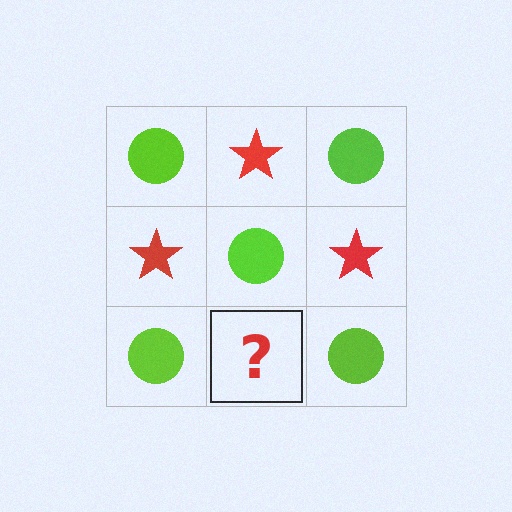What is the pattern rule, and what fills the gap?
The rule is that it alternates lime circle and red star in a checkerboard pattern. The gap should be filled with a red star.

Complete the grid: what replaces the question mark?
The question mark should be replaced with a red star.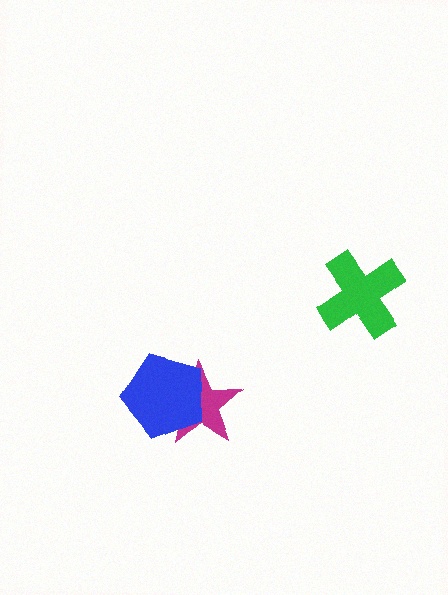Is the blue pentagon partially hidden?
No, no other shape covers it.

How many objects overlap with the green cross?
0 objects overlap with the green cross.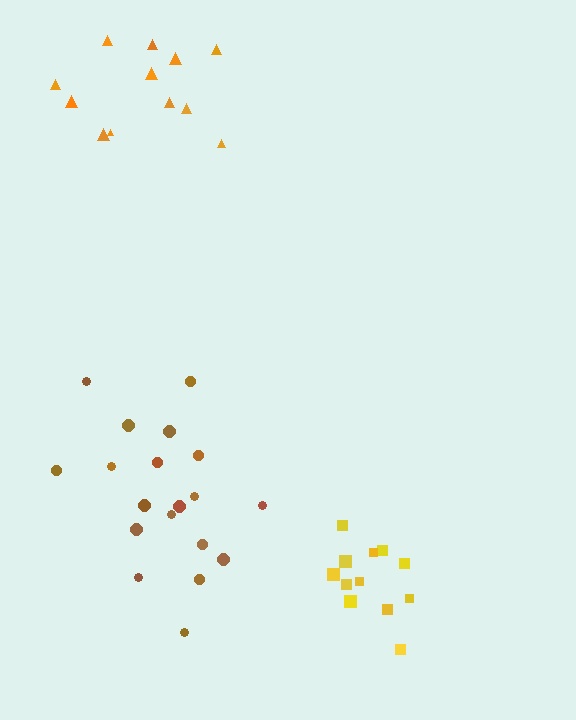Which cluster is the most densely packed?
Yellow.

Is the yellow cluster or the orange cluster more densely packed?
Yellow.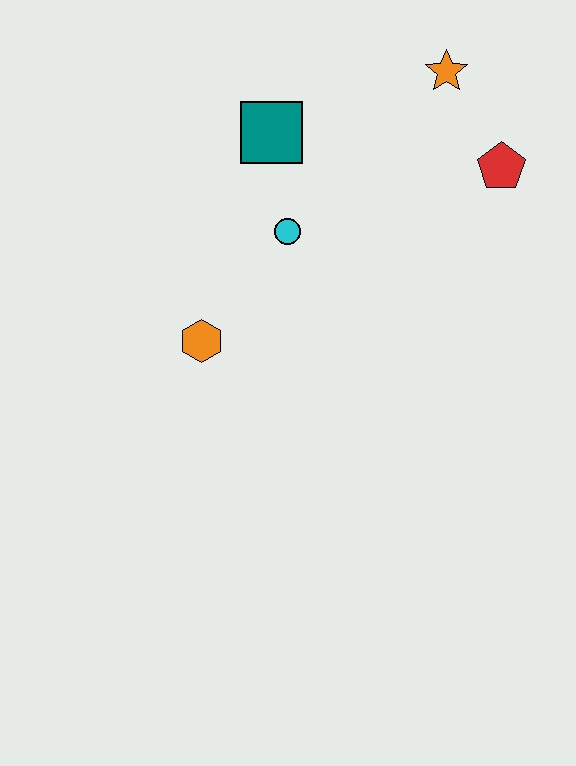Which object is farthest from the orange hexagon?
The orange star is farthest from the orange hexagon.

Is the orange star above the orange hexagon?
Yes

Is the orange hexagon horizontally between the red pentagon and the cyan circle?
No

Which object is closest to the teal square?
The cyan circle is closest to the teal square.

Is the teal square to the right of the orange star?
No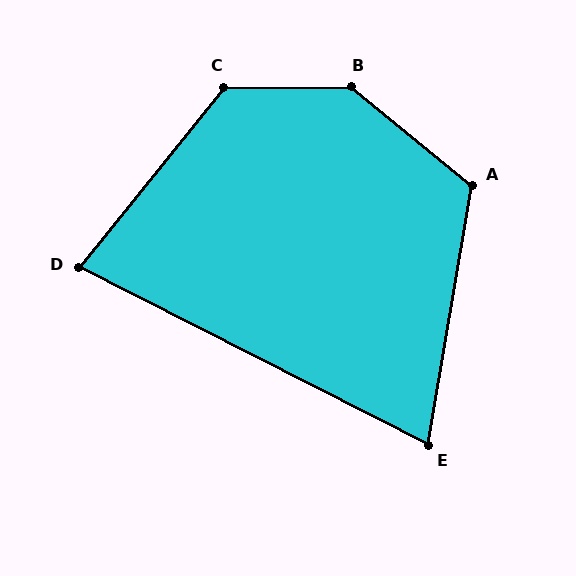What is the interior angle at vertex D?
Approximately 78 degrees (acute).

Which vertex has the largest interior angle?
B, at approximately 141 degrees.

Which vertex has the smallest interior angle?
E, at approximately 73 degrees.